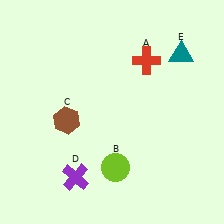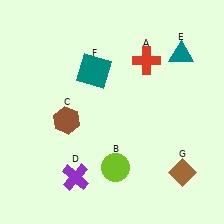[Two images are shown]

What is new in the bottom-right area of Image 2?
A brown diamond (G) was added in the bottom-right area of Image 2.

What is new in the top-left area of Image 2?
A teal square (F) was added in the top-left area of Image 2.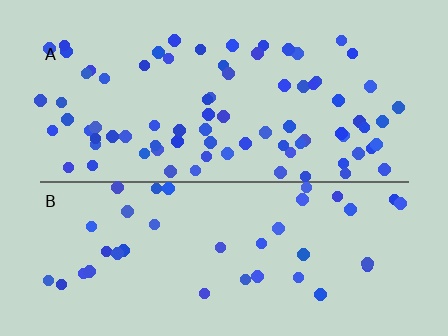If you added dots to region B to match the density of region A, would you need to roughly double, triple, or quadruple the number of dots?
Approximately double.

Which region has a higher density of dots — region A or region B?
A (the top).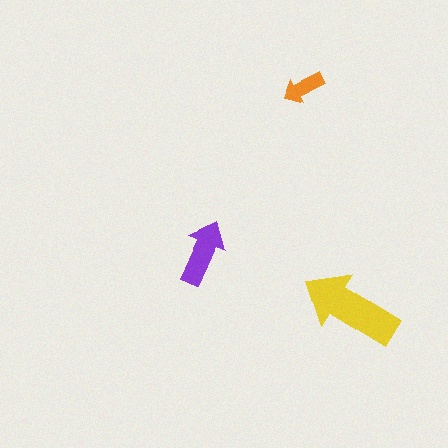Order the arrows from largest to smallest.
the yellow one, the purple one, the orange one.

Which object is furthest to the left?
The purple arrow is leftmost.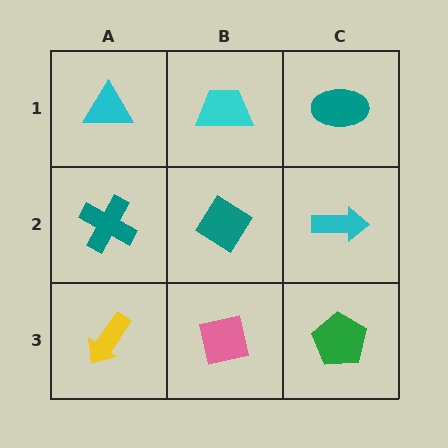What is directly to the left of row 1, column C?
A cyan trapezoid.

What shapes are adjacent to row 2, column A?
A cyan triangle (row 1, column A), a yellow arrow (row 3, column A), a teal diamond (row 2, column B).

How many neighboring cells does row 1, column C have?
2.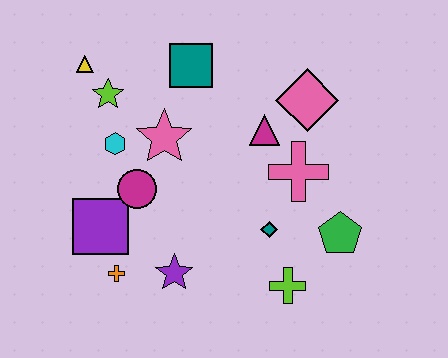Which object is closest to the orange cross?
The purple square is closest to the orange cross.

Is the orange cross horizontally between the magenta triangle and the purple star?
No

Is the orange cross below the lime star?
Yes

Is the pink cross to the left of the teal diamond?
No